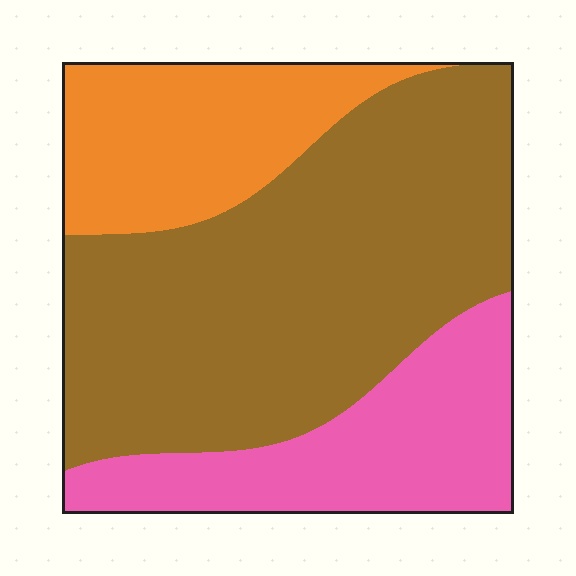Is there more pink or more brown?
Brown.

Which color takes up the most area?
Brown, at roughly 55%.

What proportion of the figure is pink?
Pink covers around 25% of the figure.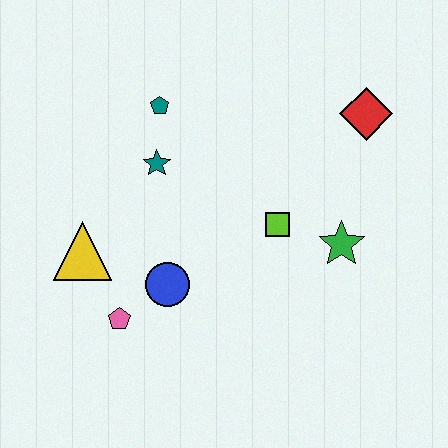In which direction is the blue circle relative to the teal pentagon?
The blue circle is below the teal pentagon.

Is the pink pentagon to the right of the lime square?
No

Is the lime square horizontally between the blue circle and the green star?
Yes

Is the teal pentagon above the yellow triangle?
Yes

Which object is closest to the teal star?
The teal pentagon is closest to the teal star.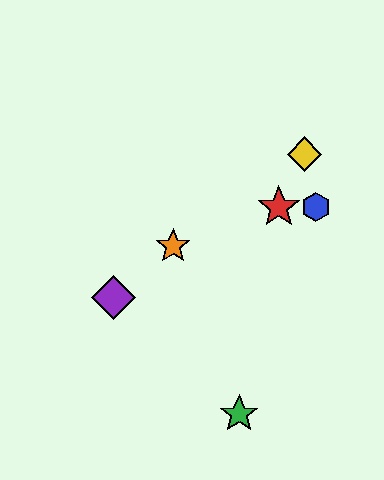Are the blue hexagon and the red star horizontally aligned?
Yes, both are at y≈207.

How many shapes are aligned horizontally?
2 shapes (the red star, the blue hexagon) are aligned horizontally.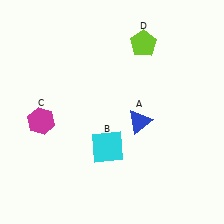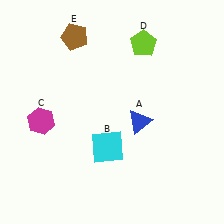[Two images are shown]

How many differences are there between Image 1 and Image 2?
There is 1 difference between the two images.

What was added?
A brown pentagon (E) was added in Image 2.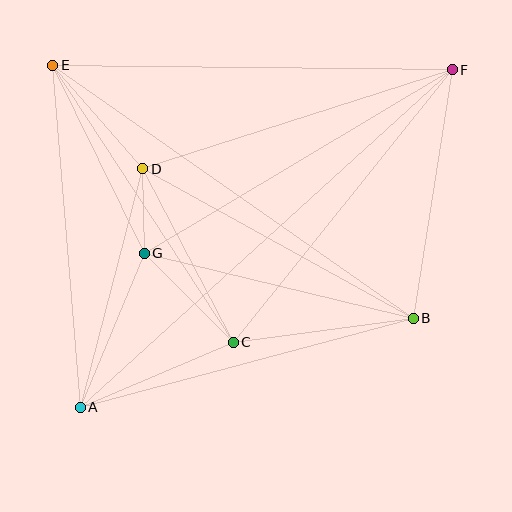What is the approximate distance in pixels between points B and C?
The distance between B and C is approximately 182 pixels.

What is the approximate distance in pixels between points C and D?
The distance between C and D is approximately 196 pixels.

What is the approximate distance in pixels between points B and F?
The distance between B and F is approximately 251 pixels.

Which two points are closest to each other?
Points D and G are closest to each other.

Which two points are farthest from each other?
Points A and F are farthest from each other.